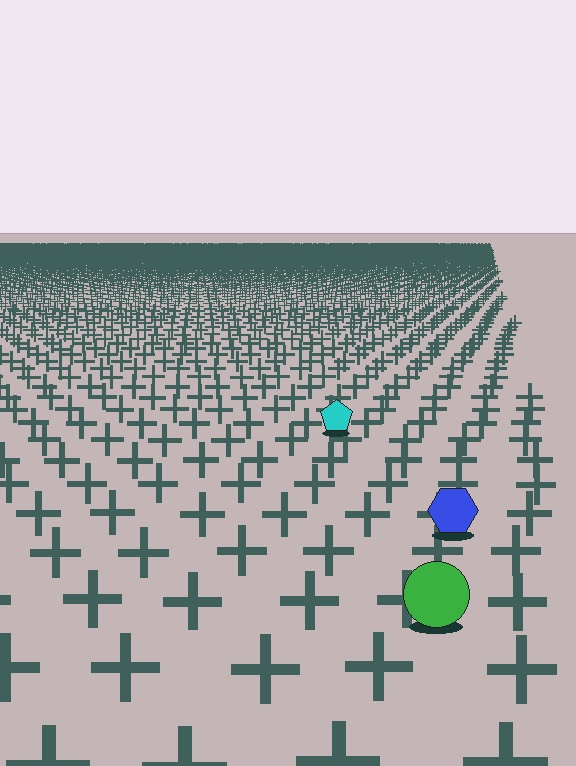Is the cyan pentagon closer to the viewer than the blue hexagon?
No. The blue hexagon is closer — you can tell from the texture gradient: the ground texture is coarser near it.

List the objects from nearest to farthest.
From nearest to farthest: the green circle, the blue hexagon, the cyan pentagon.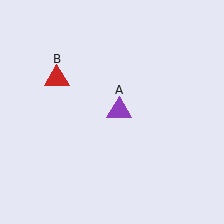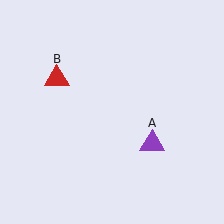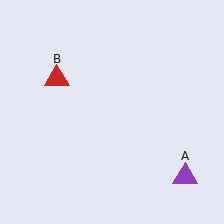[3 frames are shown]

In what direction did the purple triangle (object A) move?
The purple triangle (object A) moved down and to the right.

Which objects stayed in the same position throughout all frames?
Red triangle (object B) remained stationary.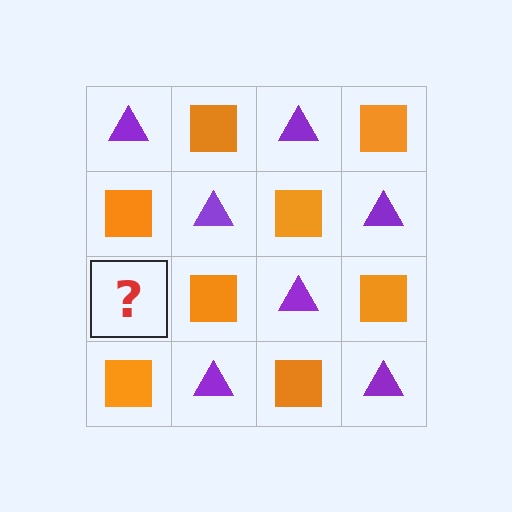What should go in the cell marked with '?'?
The missing cell should contain a purple triangle.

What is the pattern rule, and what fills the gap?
The rule is that it alternates purple triangle and orange square in a checkerboard pattern. The gap should be filled with a purple triangle.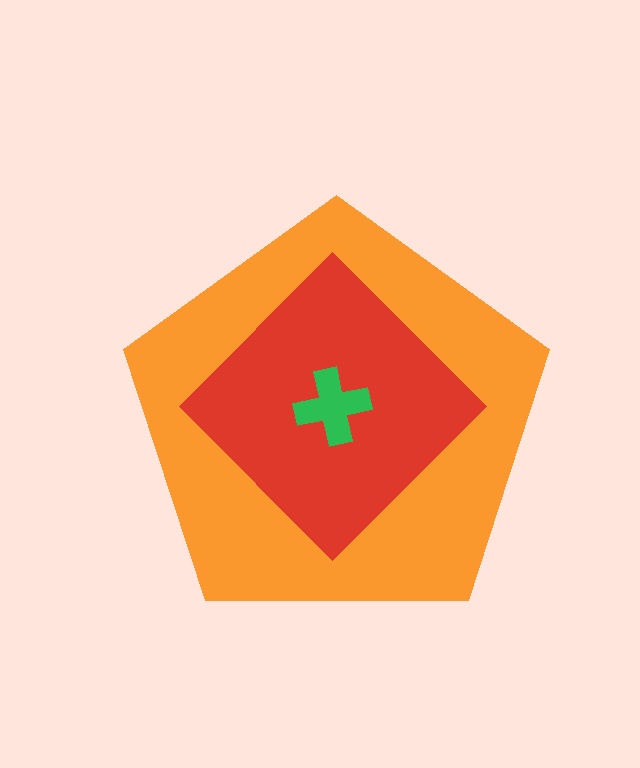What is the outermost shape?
The orange pentagon.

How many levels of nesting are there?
3.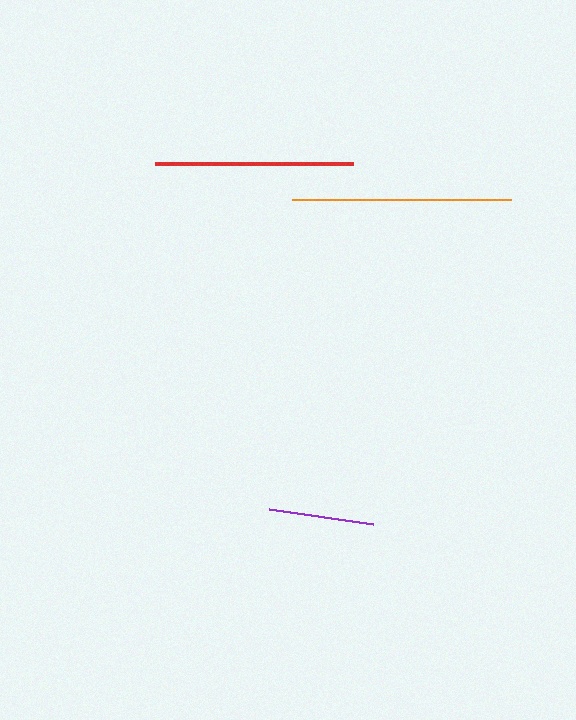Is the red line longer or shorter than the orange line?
The orange line is longer than the red line.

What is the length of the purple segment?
The purple segment is approximately 105 pixels long.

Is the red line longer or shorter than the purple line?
The red line is longer than the purple line.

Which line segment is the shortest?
The purple line is the shortest at approximately 105 pixels.